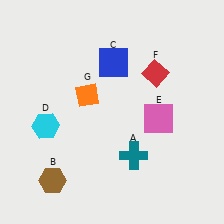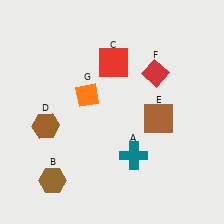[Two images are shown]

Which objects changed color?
C changed from blue to red. D changed from cyan to brown. E changed from pink to brown.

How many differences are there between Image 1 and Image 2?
There are 3 differences between the two images.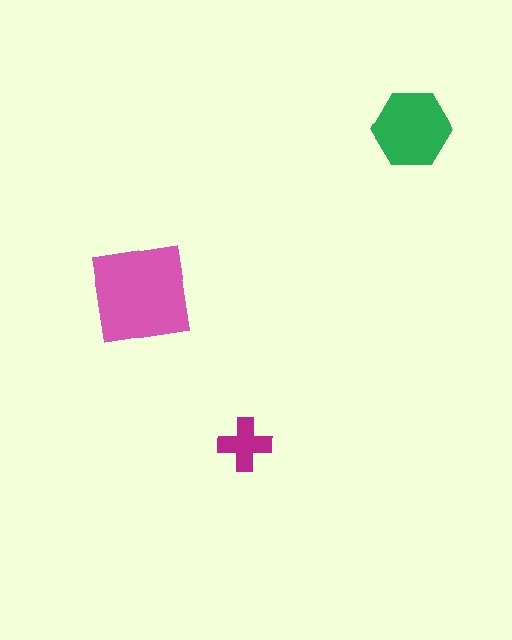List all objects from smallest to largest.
The magenta cross, the green hexagon, the pink square.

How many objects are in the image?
There are 3 objects in the image.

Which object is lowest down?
The magenta cross is bottommost.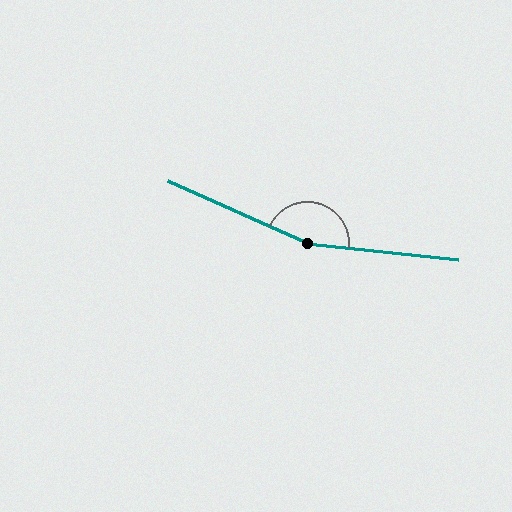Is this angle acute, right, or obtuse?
It is obtuse.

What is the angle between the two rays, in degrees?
Approximately 162 degrees.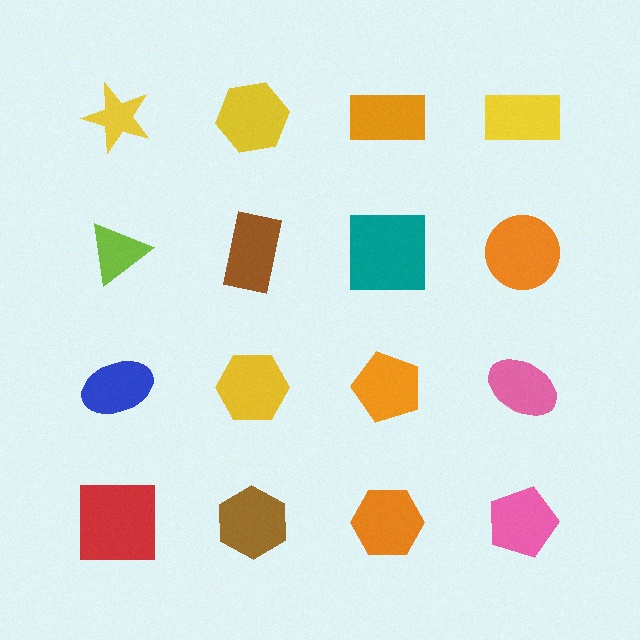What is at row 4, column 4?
A pink pentagon.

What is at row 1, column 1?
A yellow star.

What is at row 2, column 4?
An orange circle.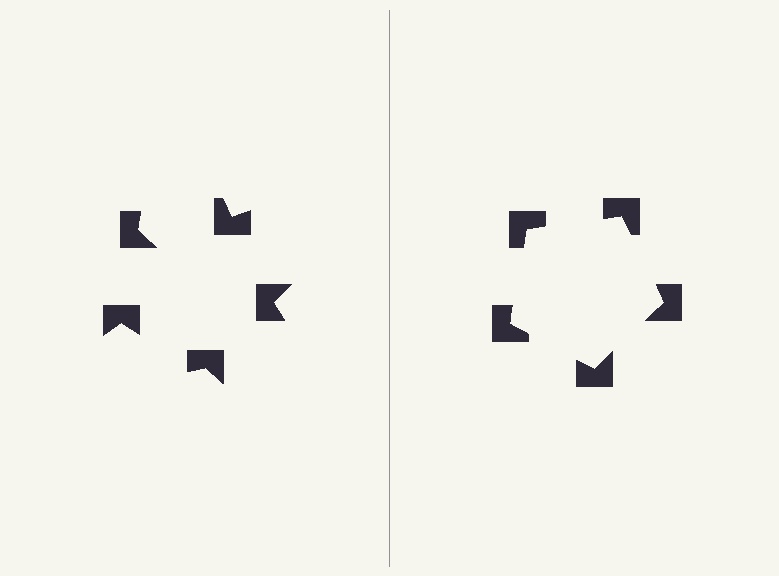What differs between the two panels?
The notched squares are positioned identically on both sides; only the wedge orientations differ. On the right they align to a pentagon; on the left they are misaligned.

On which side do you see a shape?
An illusory pentagon appears on the right side. On the left side the wedge cuts are rotated, so no coherent shape forms.